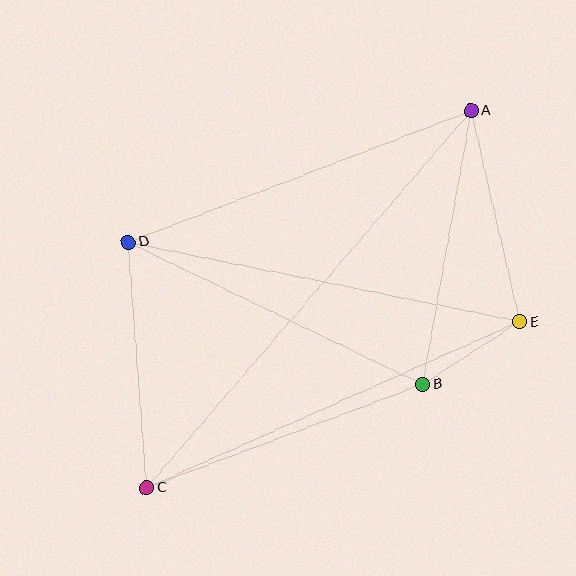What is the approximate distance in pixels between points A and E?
The distance between A and E is approximately 217 pixels.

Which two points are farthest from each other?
Points A and C are farthest from each other.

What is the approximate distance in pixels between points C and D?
The distance between C and D is approximately 246 pixels.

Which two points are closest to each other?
Points B and E are closest to each other.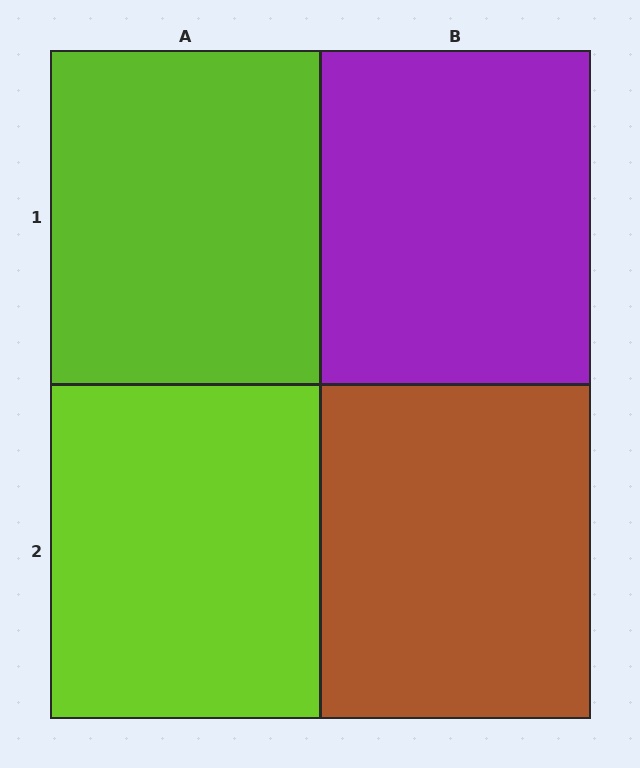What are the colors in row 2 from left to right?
Lime, brown.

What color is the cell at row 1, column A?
Lime.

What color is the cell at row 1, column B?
Purple.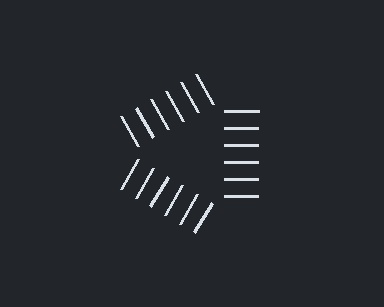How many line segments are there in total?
18 — 6 along each of the 3 edges.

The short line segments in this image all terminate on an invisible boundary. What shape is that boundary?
An illusory triangle — the line segments terminate on its edges but no continuous stroke is drawn.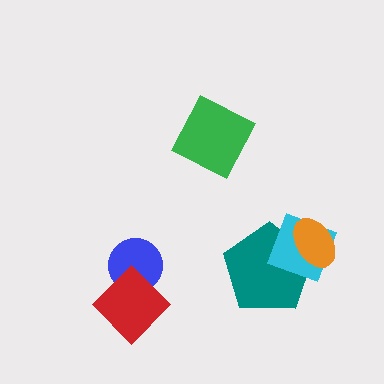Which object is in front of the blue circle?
The red diamond is in front of the blue circle.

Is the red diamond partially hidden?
No, no other shape covers it.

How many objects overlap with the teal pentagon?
2 objects overlap with the teal pentagon.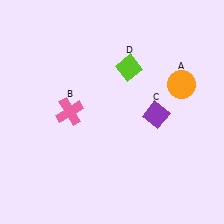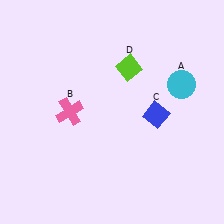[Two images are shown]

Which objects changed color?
A changed from orange to cyan. C changed from purple to blue.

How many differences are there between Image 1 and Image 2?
There are 2 differences between the two images.